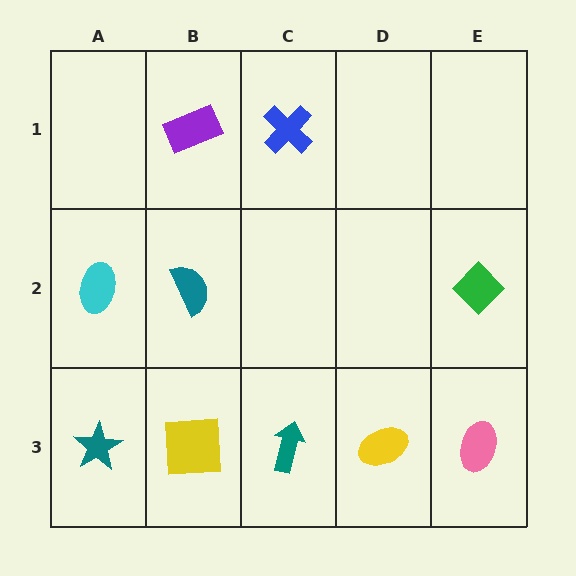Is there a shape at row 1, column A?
No, that cell is empty.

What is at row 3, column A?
A teal star.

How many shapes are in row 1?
2 shapes.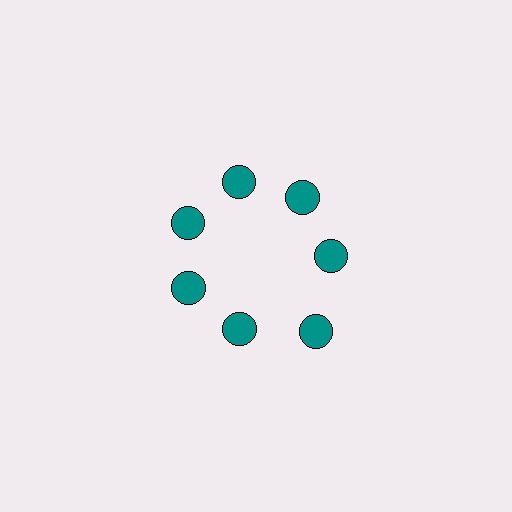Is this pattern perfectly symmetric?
No. The 7 teal circles are arranged in a ring, but one element near the 5 o'clock position is pushed outward from the center, breaking the 7-fold rotational symmetry.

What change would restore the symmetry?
The symmetry would be restored by moving it inward, back onto the ring so that all 7 circles sit at equal angles and equal distance from the center.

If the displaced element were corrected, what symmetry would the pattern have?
It would have 7-fold rotational symmetry — the pattern would map onto itself every 51 degrees.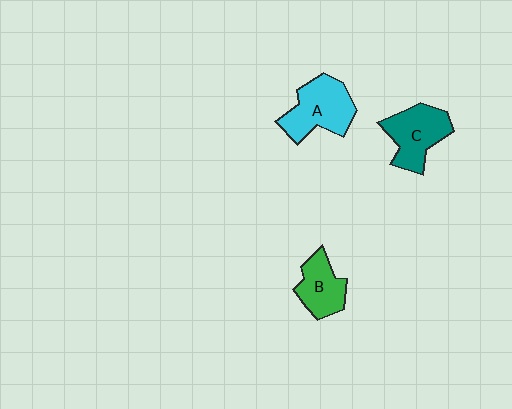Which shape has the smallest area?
Shape B (green).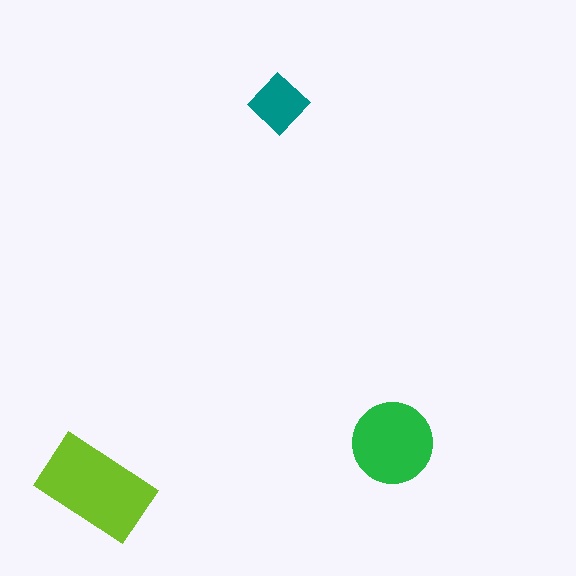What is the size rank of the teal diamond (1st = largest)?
3rd.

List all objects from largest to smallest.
The lime rectangle, the green circle, the teal diamond.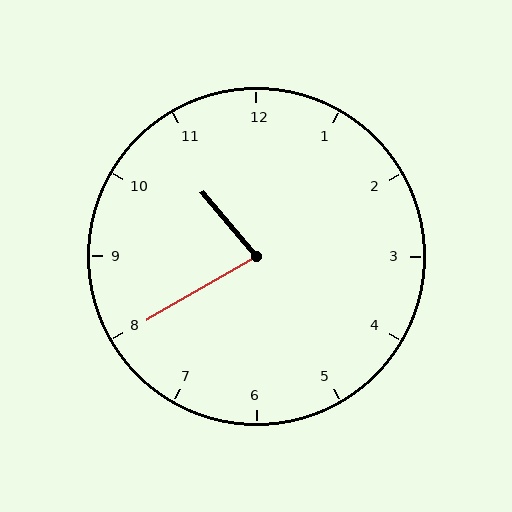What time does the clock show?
10:40.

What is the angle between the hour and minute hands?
Approximately 80 degrees.